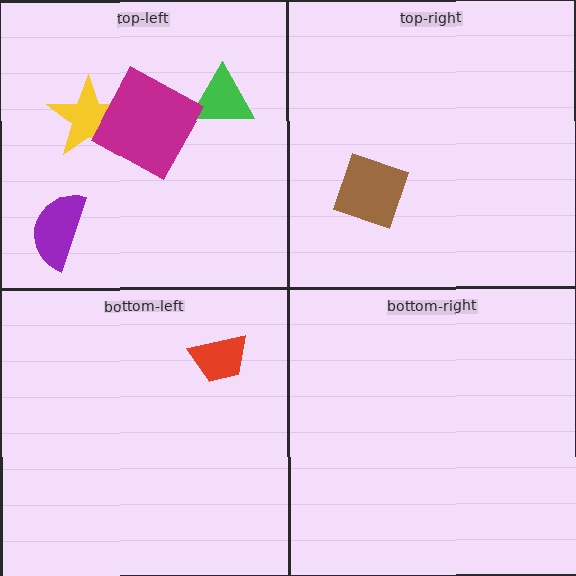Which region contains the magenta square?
The top-left region.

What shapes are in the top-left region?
The yellow star, the green triangle, the magenta square, the purple semicircle.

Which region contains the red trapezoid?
The bottom-left region.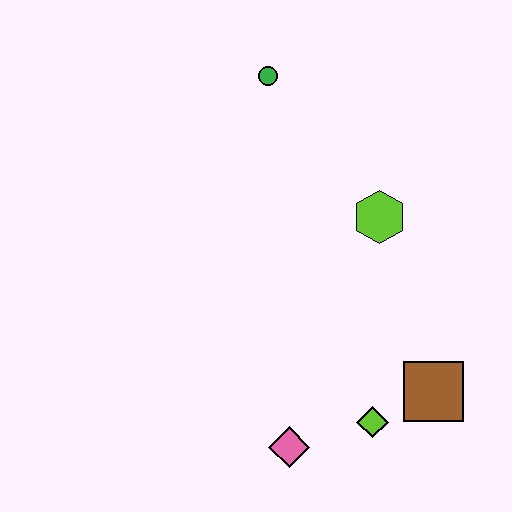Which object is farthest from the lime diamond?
The green circle is farthest from the lime diamond.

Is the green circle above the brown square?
Yes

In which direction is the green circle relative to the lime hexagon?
The green circle is above the lime hexagon.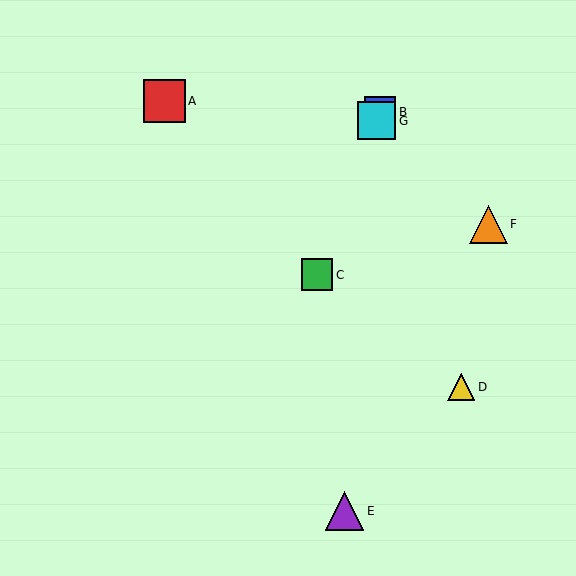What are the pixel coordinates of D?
Object D is at (461, 387).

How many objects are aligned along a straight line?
3 objects (B, C, G) are aligned along a straight line.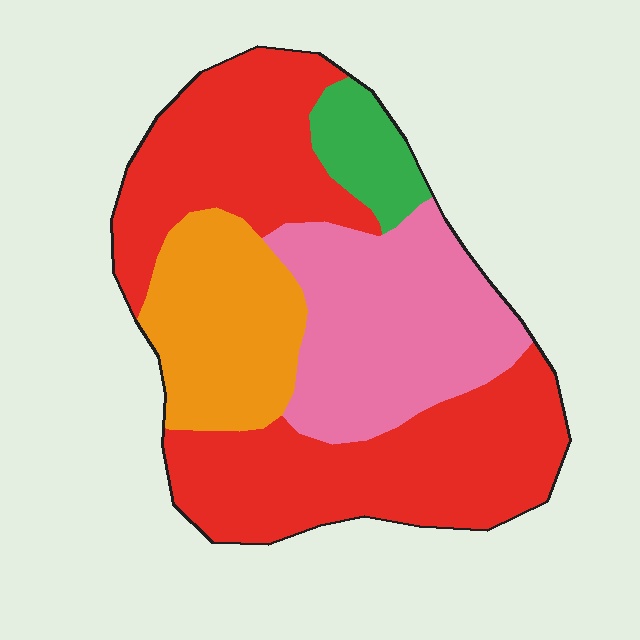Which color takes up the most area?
Red, at roughly 50%.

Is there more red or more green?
Red.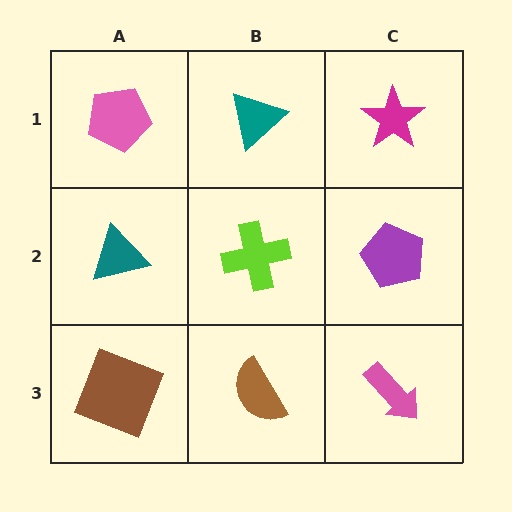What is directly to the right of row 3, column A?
A brown semicircle.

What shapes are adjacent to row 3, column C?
A purple pentagon (row 2, column C), a brown semicircle (row 3, column B).